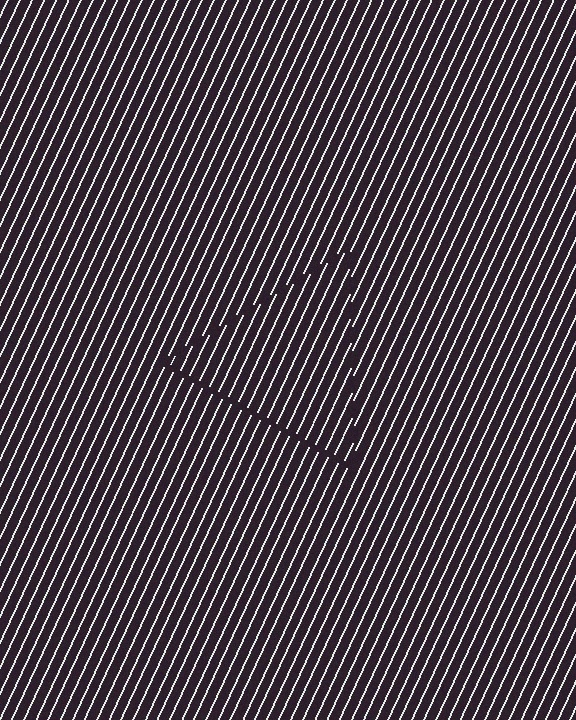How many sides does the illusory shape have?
3 sides — the line-ends trace a triangle.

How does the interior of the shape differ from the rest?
The interior of the shape contains the same grating, shifted by half a period — the contour is defined by the phase discontinuity where line-ends from the inner and outer gratings abut.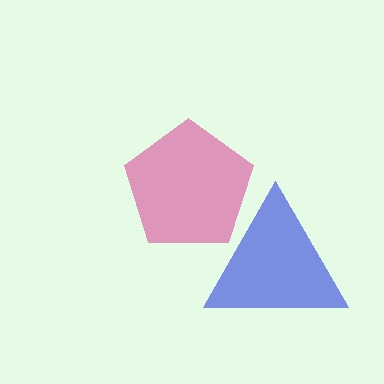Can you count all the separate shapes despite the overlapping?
Yes, there are 2 separate shapes.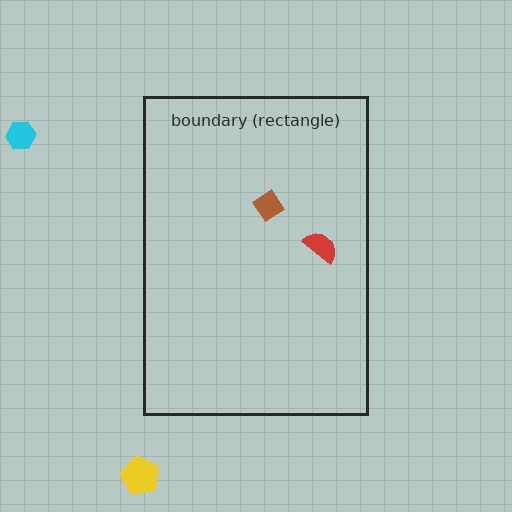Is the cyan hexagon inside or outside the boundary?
Outside.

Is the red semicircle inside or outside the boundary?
Inside.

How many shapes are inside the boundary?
2 inside, 2 outside.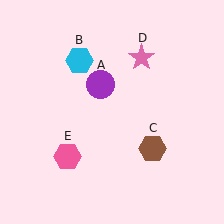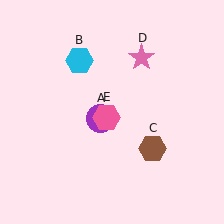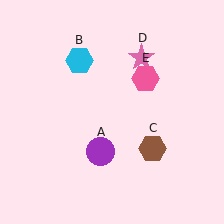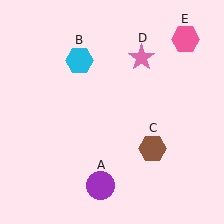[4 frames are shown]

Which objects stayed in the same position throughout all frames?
Cyan hexagon (object B) and brown hexagon (object C) and pink star (object D) remained stationary.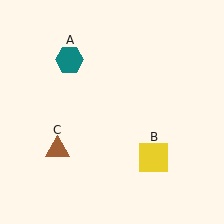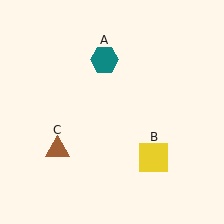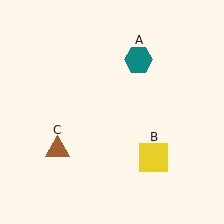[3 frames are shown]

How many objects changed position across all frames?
1 object changed position: teal hexagon (object A).